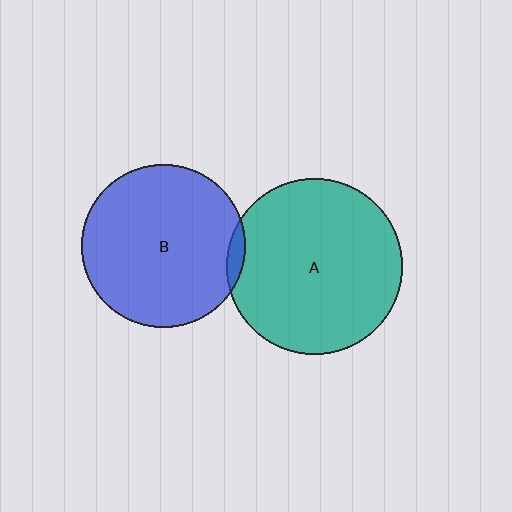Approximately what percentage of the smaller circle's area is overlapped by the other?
Approximately 5%.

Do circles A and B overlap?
Yes.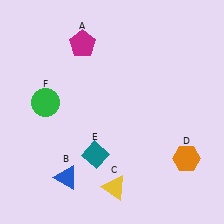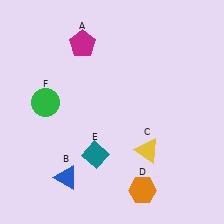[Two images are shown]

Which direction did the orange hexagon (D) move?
The orange hexagon (D) moved left.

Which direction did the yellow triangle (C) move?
The yellow triangle (C) moved up.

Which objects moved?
The objects that moved are: the yellow triangle (C), the orange hexagon (D).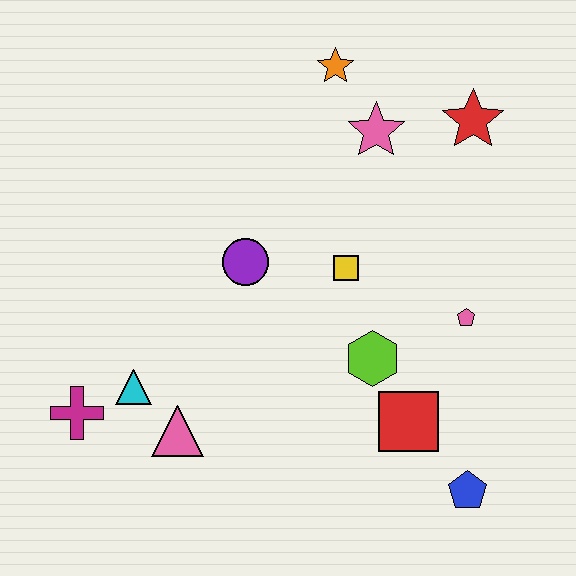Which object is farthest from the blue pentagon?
The orange star is farthest from the blue pentagon.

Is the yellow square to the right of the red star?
No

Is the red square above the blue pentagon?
Yes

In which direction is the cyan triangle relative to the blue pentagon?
The cyan triangle is to the left of the blue pentagon.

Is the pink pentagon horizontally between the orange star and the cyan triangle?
No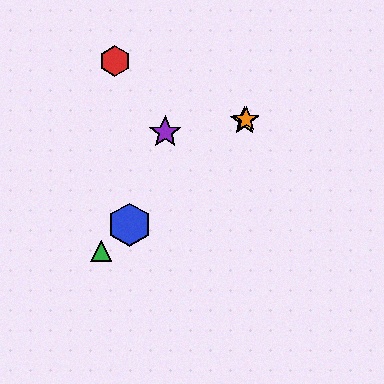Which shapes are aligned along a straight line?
The blue hexagon, the green triangle, the yellow star, the orange star are aligned along a straight line.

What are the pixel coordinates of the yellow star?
The yellow star is at (244, 121).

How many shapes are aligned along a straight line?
4 shapes (the blue hexagon, the green triangle, the yellow star, the orange star) are aligned along a straight line.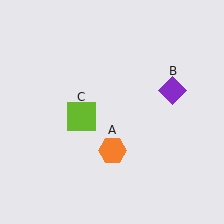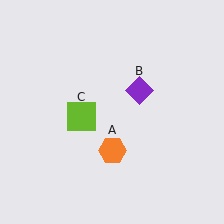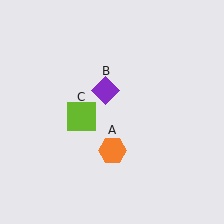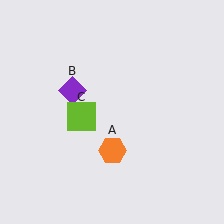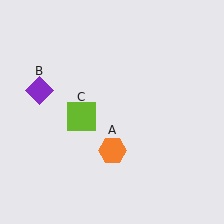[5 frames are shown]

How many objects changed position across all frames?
1 object changed position: purple diamond (object B).